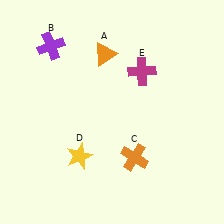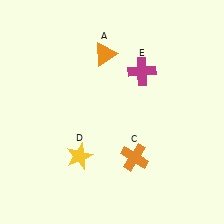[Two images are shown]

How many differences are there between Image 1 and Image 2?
There is 1 difference between the two images.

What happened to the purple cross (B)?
The purple cross (B) was removed in Image 2. It was in the top-left area of Image 1.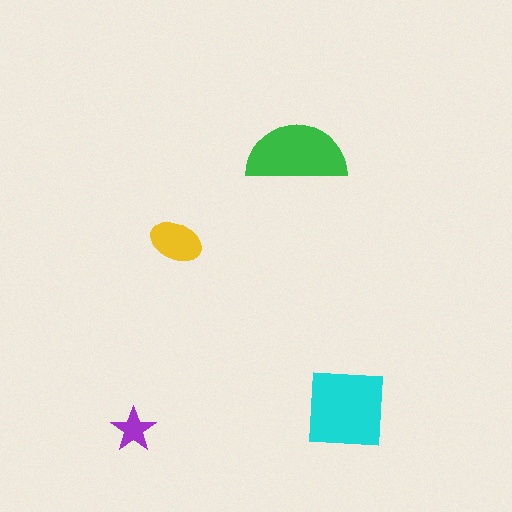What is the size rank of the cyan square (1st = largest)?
1st.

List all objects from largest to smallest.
The cyan square, the green semicircle, the yellow ellipse, the purple star.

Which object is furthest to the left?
The purple star is leftmost.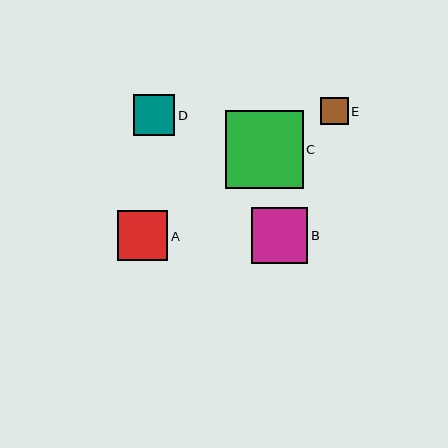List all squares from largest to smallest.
From largest to smallest: C, B, A, D, E.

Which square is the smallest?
Square E is the smallest with a size of approximately 27 pixels.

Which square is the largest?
Square C is the largest with a size of approximately 78 pixels.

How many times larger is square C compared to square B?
Square C is approximately 1.4 times the size of square B.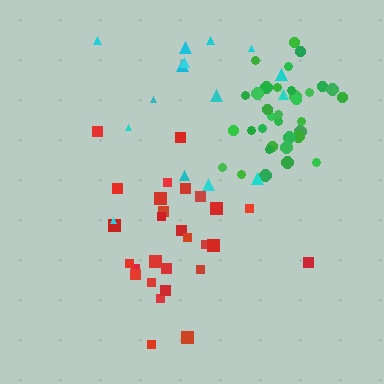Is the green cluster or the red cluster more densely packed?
Green.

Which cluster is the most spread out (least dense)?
Cyan.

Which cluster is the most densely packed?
Green.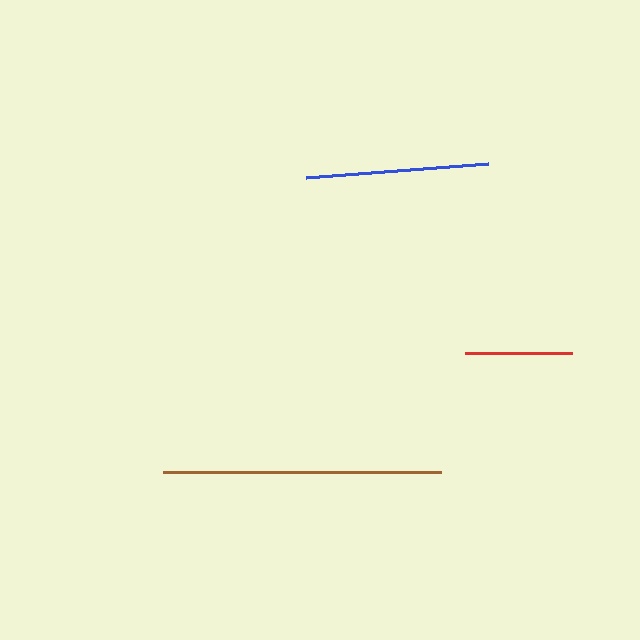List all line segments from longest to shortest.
From longest to shortest: brown, blue, red.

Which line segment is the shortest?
The red line is the shortest at approximately 107 pixels.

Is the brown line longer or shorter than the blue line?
The brown line is longer than the blue line.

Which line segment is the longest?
The brown line is the longest at approximately 278 pixels.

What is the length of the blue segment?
The blue segment is approximately 183 pixels long.